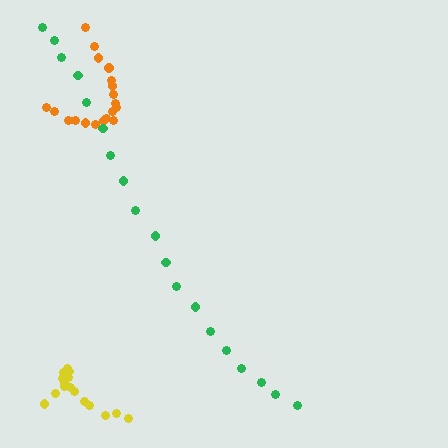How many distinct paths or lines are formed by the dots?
There are 3 distinct paths.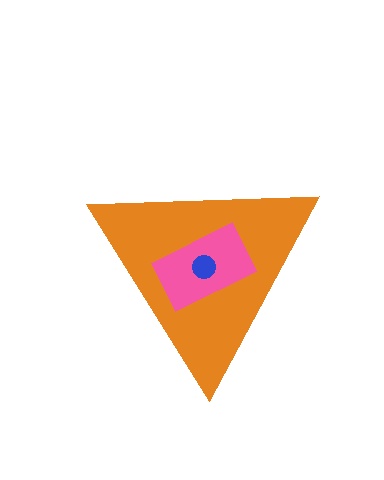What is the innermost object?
The blue circle.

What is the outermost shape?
The orange triangle.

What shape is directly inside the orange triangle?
The pink rectangle.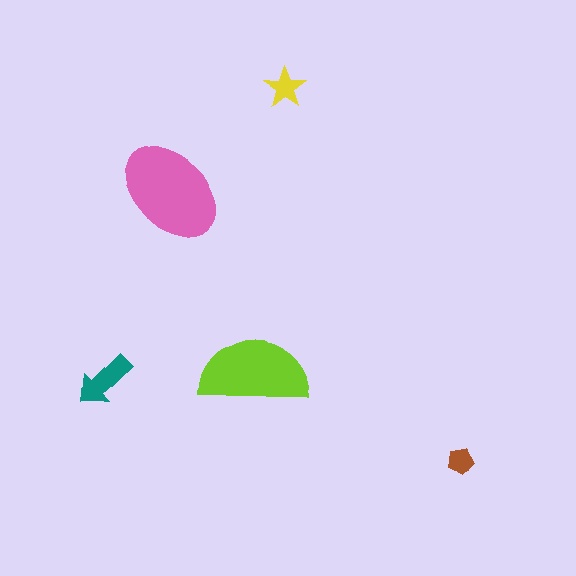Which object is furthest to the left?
The teal arrow is leftmost.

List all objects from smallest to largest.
The brown pentagon, the yellow star, the teal arrow, the lime semicircle, the pink ellipse.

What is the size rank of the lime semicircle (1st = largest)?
2nd.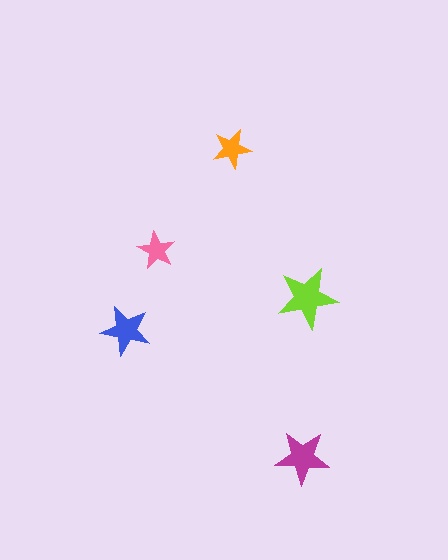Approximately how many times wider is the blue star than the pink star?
About 1.5 times wider.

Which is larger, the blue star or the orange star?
The blue one.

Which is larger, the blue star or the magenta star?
The magenta one.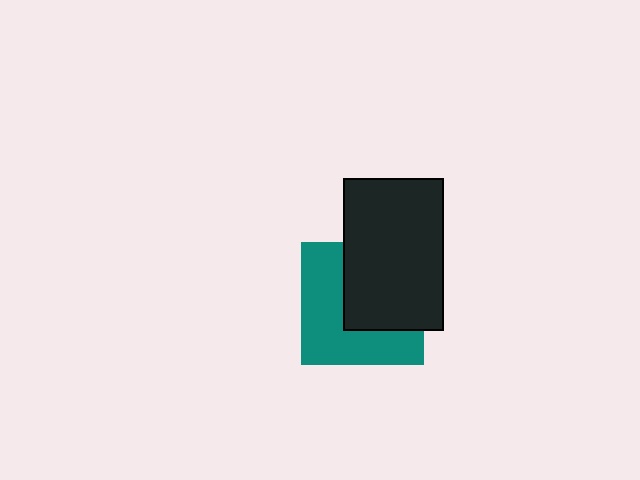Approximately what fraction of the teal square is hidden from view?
Roughly 48% of the teal square is hidden behind the black rectangle.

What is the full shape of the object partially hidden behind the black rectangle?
The partially hidden object is a teal square.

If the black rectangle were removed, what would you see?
You would see the complete teal square.